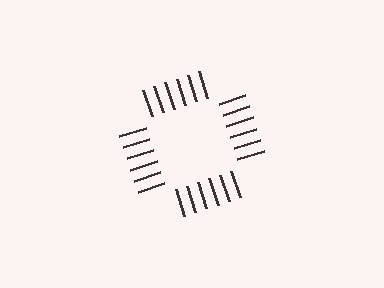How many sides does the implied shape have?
4 sides — the line-ends trace a square.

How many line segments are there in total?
24 — 6 along each of the 4 edges.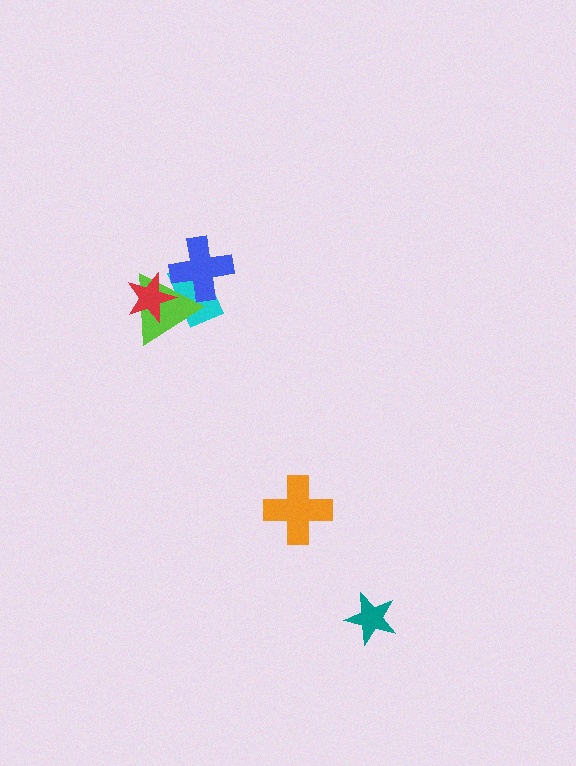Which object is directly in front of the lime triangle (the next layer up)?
The red star is directly in front of the lime triangle.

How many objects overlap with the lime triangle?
3 objects overlap with the lime triangle.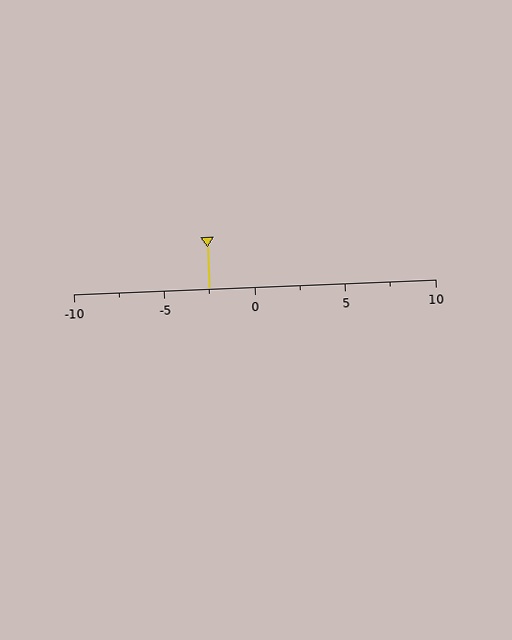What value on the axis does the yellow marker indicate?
The marker indicates approximately -2.5.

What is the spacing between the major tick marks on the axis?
The major ticks are spaced 5 apart.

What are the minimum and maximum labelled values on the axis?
The axis runs from -10 to 10.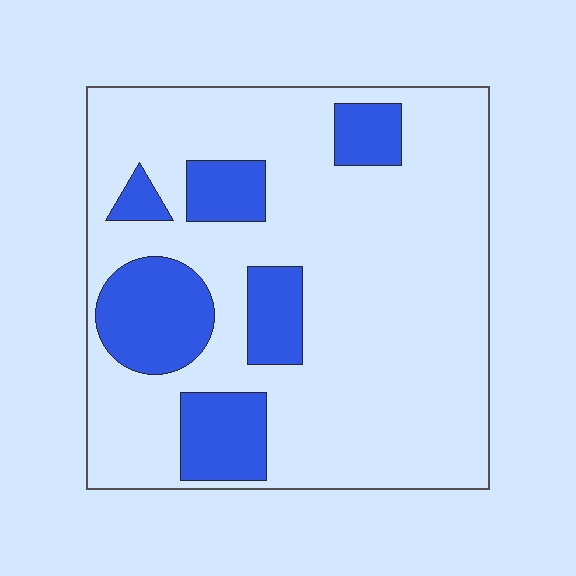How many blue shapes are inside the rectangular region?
6.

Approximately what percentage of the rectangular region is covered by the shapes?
Approximately 20%.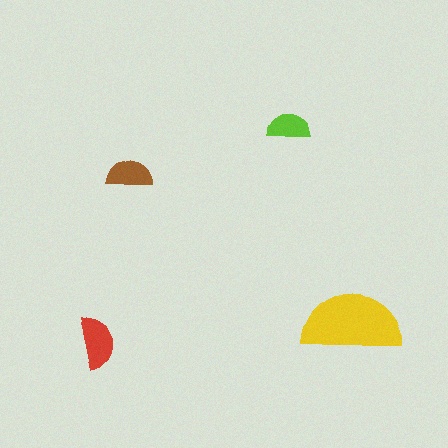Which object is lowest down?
The red semicircle is bottommost.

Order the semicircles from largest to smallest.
the yellow one, the red one, the brown one, the lime one.